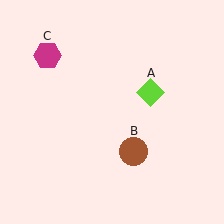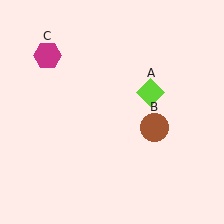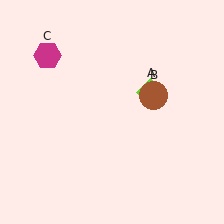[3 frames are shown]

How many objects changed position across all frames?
1 object changed position: brown circle (object B).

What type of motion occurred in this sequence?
The brown circle (object B) rotated counterclockwise around the center of the scene.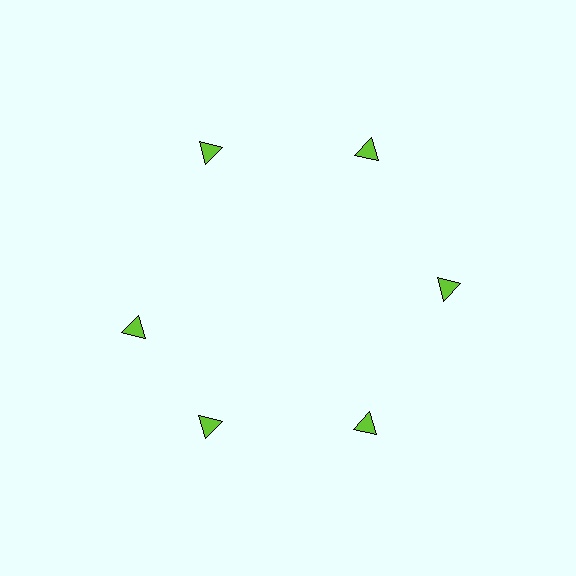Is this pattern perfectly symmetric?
No. The 6 lime triangles are arranged in a ring, but one element near the 9 o'clock position is rotated out of alignment along the ring, breaking the 6-fold rotational symmetry.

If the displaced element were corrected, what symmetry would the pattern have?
It would have 6-fold rotational symmetry — the pattern would map onto itself every 60 degrees.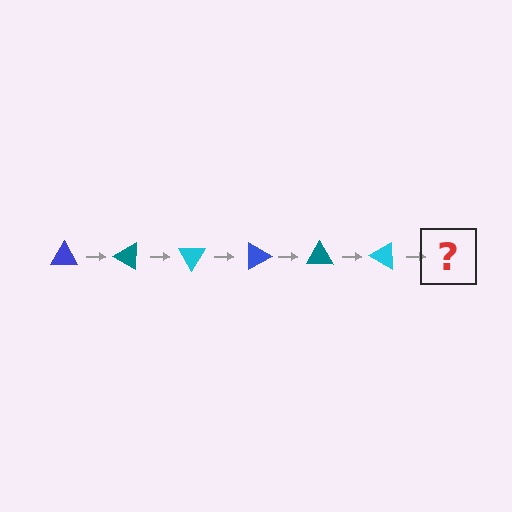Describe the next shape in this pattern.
It should be a blue triangle, rotated 180 degrees from the start.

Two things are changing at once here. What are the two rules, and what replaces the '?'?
The two rules are that it rotates 30 degrees each step and the color cycles through blue, teal, and cyan. The '?' should be a blue triangle, rotated 180 degrees from the start.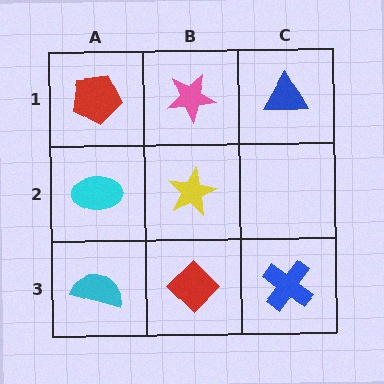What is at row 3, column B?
A red diamond.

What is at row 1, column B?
A pink star.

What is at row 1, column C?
A blue triangle.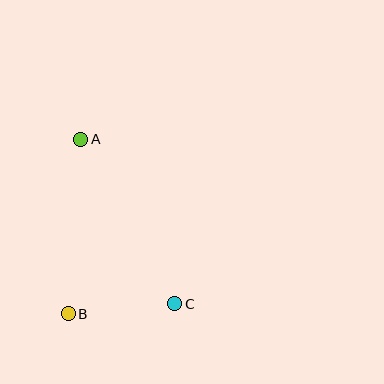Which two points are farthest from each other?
Points A and C are farthest from each other.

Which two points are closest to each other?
Points B and C are closest to each other.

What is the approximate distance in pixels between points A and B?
The distance between A and B is approximately 175 pixels.